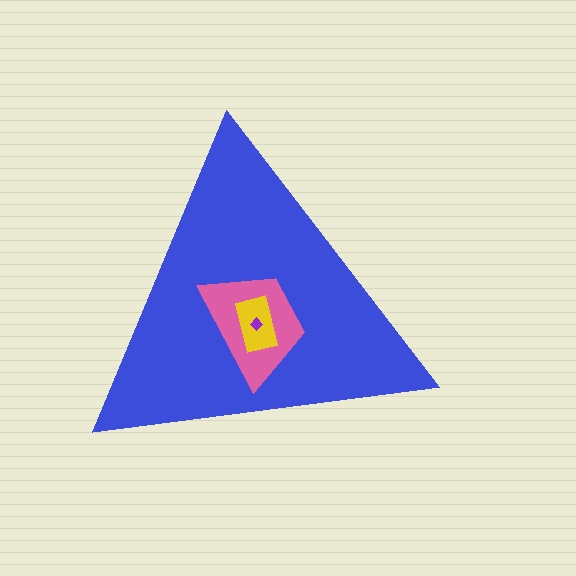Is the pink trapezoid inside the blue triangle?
Yes.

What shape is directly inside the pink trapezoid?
The yellow rectangle.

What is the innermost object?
The purple diamond.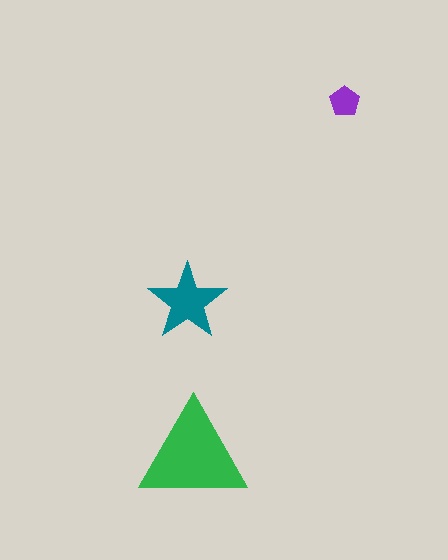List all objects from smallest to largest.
The purple pentagon, the teal star, the green triangle.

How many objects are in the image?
There are 3 objects in the image.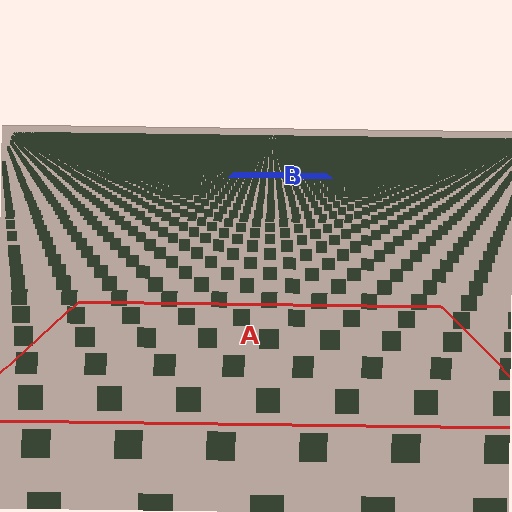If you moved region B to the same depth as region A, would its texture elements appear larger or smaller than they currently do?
They would appear larger. At a closer depth, the same texture elements are projected at a bigger on-screen size.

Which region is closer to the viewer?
Region A is closer. The texture elements there are larger and more spread out.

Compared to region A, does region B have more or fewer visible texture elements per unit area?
Region B has more texture elements per unit area — they are packed more densely because it is farther away.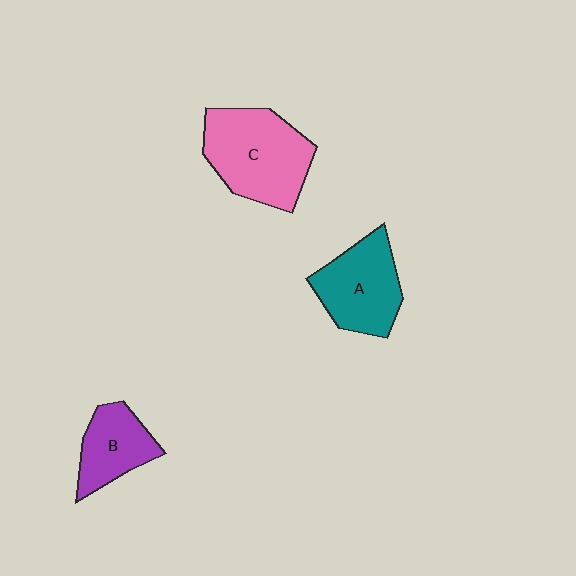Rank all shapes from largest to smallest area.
From largest to smallest: C (pink), A (teal), B (purple).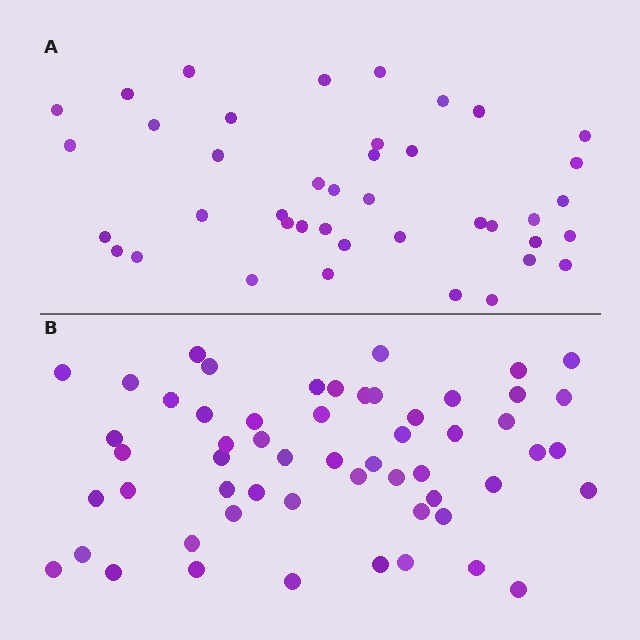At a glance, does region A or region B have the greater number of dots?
Region B (the bottom region) has more dots.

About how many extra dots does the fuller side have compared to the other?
Region B has approximately 15 more dots than region A.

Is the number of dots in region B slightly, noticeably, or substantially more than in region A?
Region B has noticeably more, but not dramatically so. The ratio is roughly 1.4 to 1.